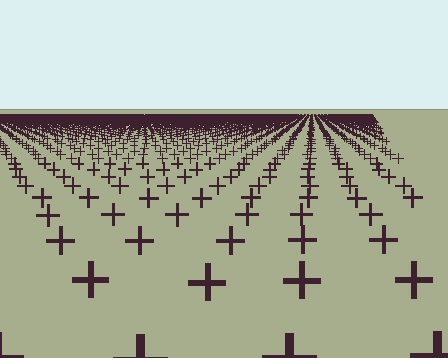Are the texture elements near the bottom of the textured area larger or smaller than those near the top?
Larger. Near the bottom, elements are closer to the viewer and appear at a bigger on-screen size.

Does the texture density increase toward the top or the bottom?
Density increases toward the top.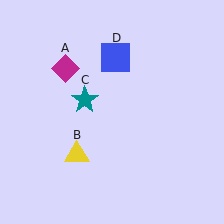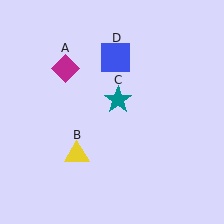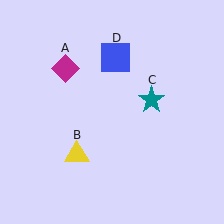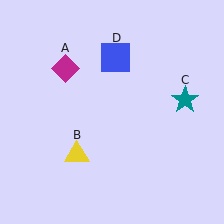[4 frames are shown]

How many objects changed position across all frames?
1 object changed position: teal star (object C).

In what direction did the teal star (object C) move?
The teal star (object C) moved right.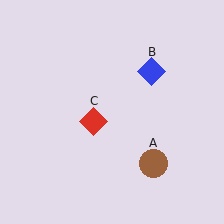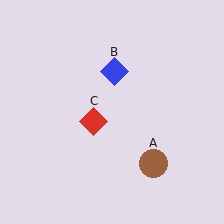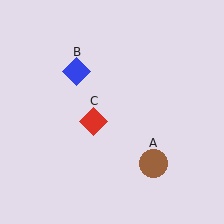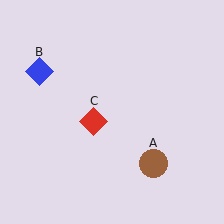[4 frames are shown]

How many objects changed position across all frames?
1 object changed position: blue diamond (object B).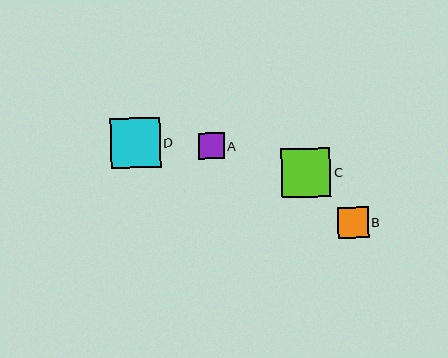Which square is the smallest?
Square A is the smallest with a size of approximately 26 pixels.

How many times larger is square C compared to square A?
Square C is approximately 1.9 times the size of square A.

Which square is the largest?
Square D is the largest with a size of approximately 49 pixels.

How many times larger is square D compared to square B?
Square D is approximately 1.6 times the size of square B.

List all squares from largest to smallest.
From largest to smallest: D, C, B, A.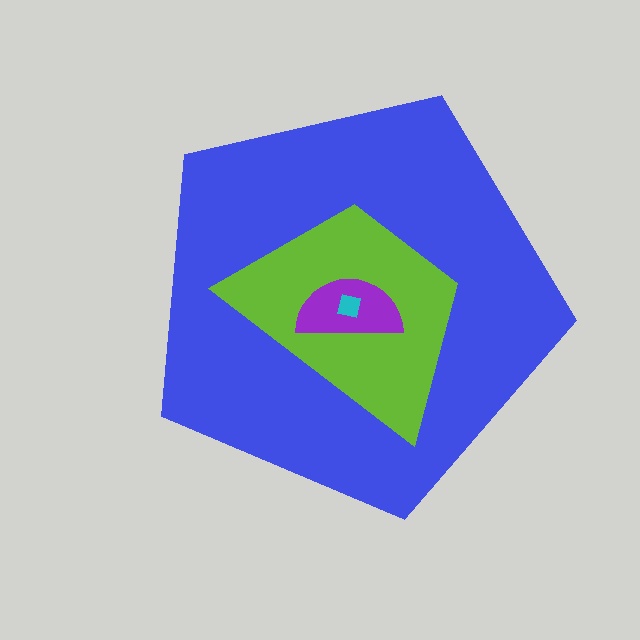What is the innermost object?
The cyan square.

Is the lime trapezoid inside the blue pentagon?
Yes.